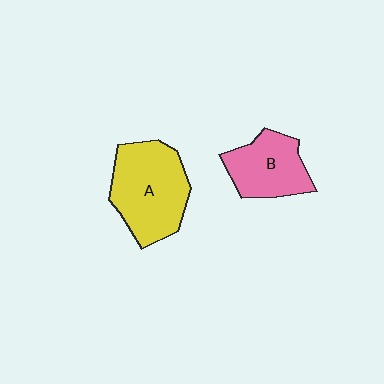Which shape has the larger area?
Shape A (yellow).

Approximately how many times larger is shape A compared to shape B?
Approximately 1.4 times.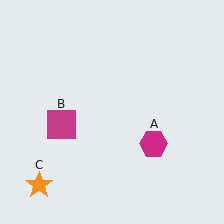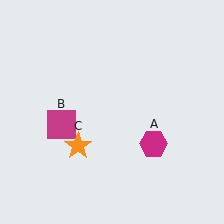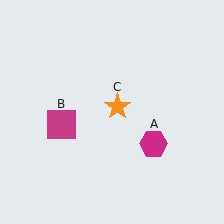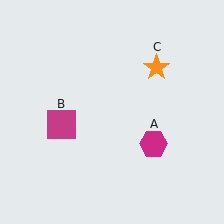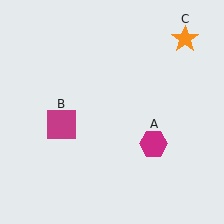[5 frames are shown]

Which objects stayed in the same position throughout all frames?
Magenta hexagon (object A) and magenta square (object B) remained stationary.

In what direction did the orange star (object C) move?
The orange star (object C) moved up and to the right.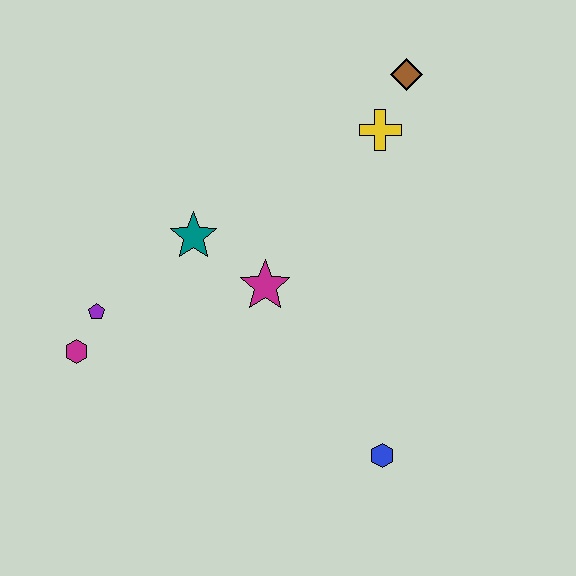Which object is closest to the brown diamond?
The yellow cross is closest to the brown diamond.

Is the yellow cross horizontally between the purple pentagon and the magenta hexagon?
No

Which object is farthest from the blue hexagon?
The brown diamond is farthest from the blue hexagon.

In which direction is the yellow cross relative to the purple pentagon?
The yellow cross is to the right of the purple pentagon.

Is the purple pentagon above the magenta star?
No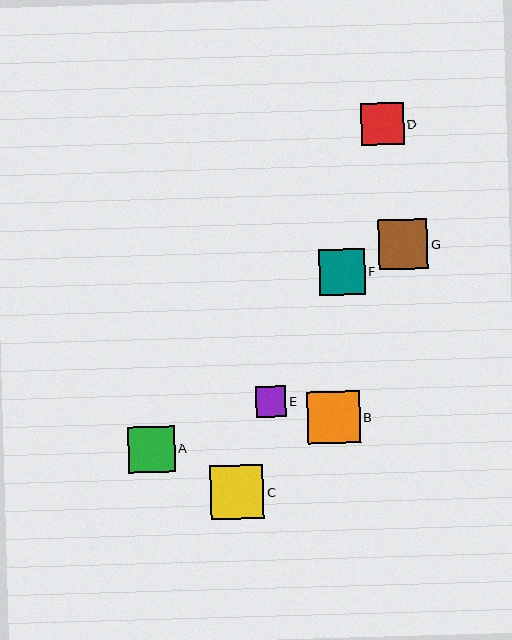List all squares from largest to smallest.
From largest to smallest: C, B, G, A, F, D, E.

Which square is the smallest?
Square E is the smallest with a size of approximately 31 pixels.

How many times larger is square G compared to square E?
Square G is approximately 1.6 times the size of square E.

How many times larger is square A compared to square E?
Square A is approximately 1.5 times the size of square E.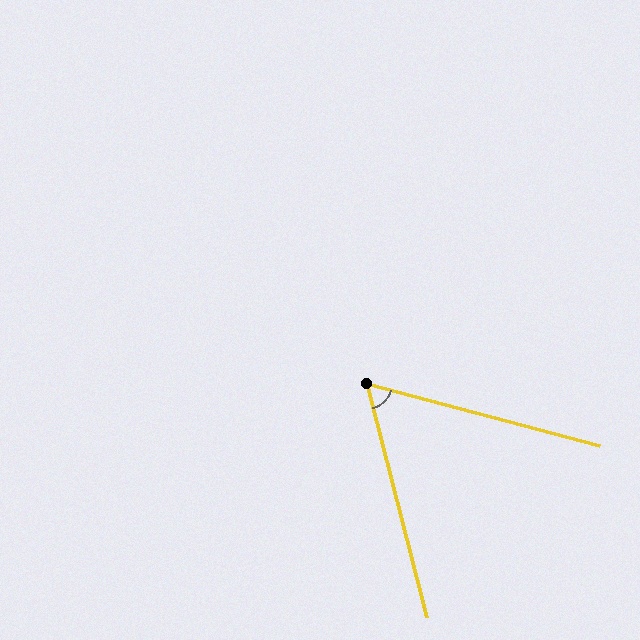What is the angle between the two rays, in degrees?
Approximately 61 degrees.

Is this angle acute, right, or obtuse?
It is acute.